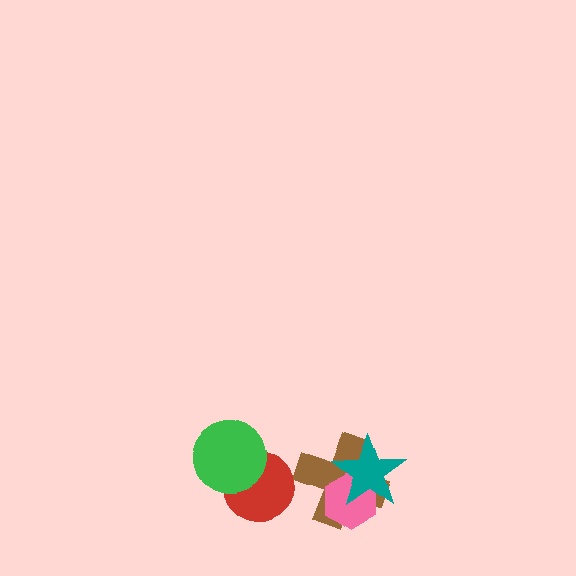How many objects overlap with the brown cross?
2 objects overlap with the brown cross.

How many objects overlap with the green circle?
1 object overlaps with the green circle.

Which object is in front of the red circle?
The green circle is in front of the red circle.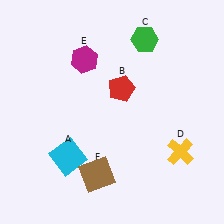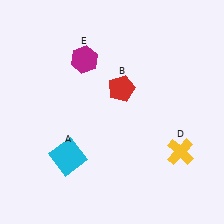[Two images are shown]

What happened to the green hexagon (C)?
The green hexagon (C) was removed in Image 2. It was in the top-right area of Image 1.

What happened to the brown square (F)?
The brown square (F) was removed in Image 2. It was in the bottom-left area of Image 1.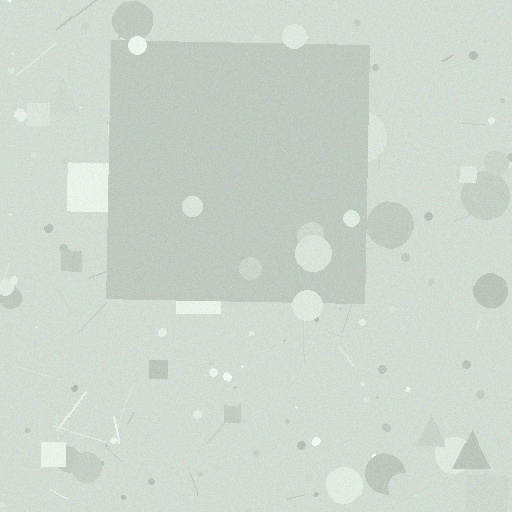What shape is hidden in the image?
A square is hidden in the image.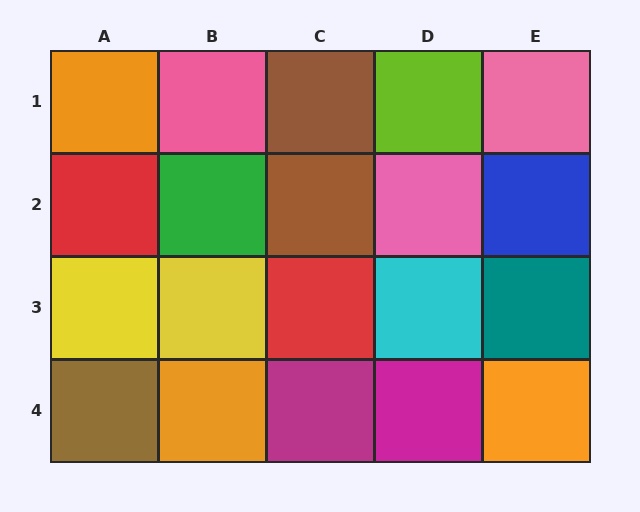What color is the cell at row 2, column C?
Brown.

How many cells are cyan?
1 cell is cyan.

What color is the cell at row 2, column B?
Green.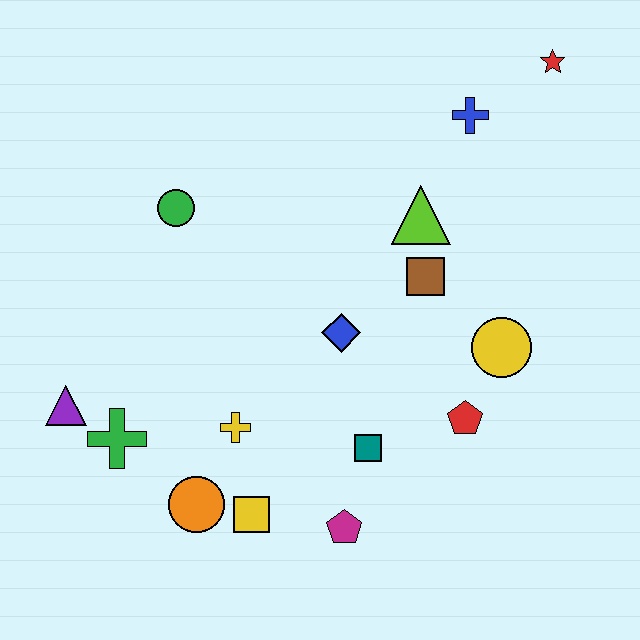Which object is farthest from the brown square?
The purple triangle is farthest from the brown square.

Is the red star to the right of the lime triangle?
Yes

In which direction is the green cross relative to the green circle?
The green cross is below the green circle.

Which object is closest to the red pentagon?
The yellow circle is closest to the red pentagon.